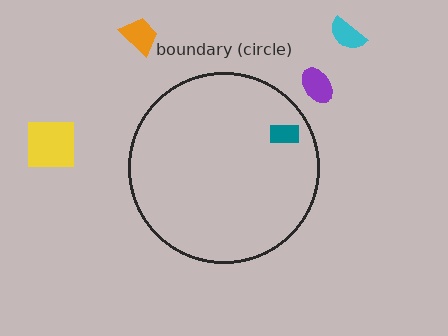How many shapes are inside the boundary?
1 inside, 4 outside.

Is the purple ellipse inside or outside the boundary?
Outside.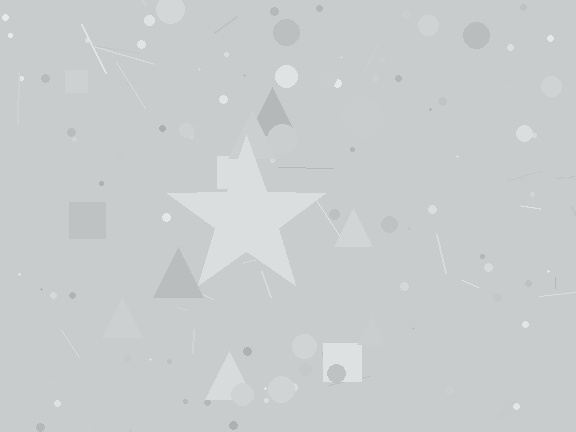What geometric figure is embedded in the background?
A star is embedded in the background.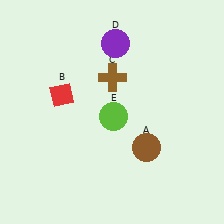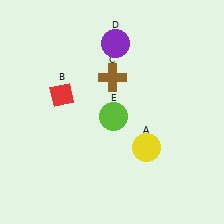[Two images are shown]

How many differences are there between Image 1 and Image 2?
There is 1 difference between the two images.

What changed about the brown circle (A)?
In Image 1, A is brown. In Image 2, it changed to yellow.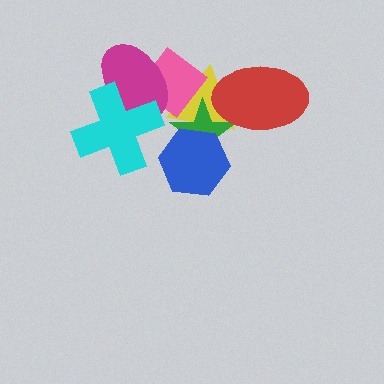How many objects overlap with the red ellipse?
2 objects overlap with the red ellipse.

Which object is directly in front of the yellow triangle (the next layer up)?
The green star is directly in front of the yellow triangle.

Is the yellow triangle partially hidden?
Yes, it is partially covered by another shape.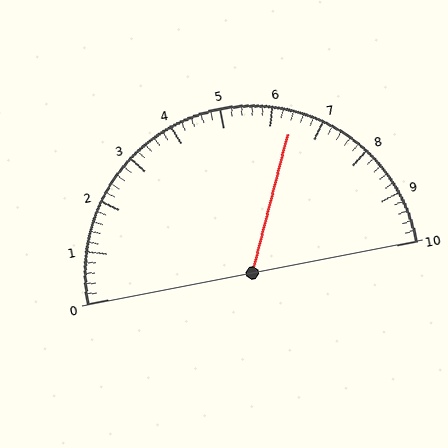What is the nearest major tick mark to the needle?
The nearest major tick mark is 6.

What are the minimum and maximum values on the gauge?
The gauge ranges from 0 to 10.